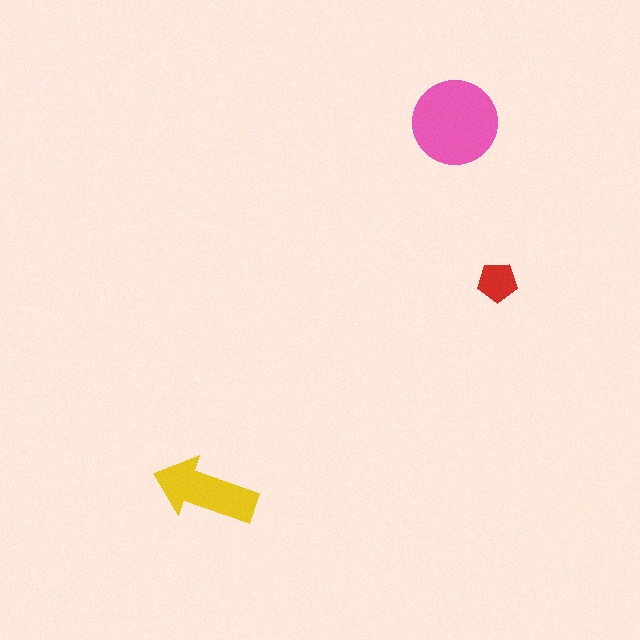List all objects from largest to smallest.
The pink circle, the yellow arrow, the red pentagon.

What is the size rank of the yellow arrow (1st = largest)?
2nd.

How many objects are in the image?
There are 3 objects in the image.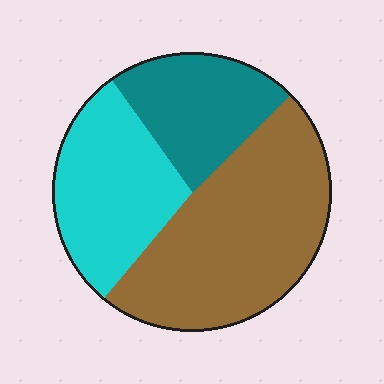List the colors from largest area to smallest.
From largest to smallest: brown, cyan, teal.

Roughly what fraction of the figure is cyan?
Cyan takes up between a sixth and a third of the figure.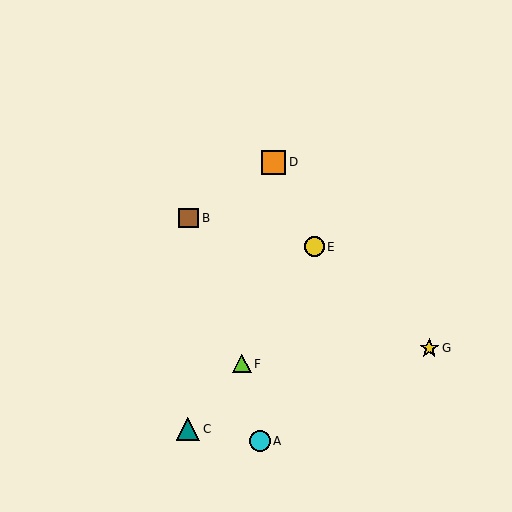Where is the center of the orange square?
The center of the orange square is at (274, 163).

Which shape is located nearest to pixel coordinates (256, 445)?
The cyan circle (labeled A) at (260, 441) is nearest to that location.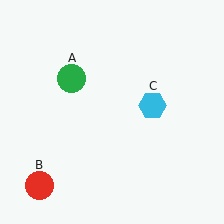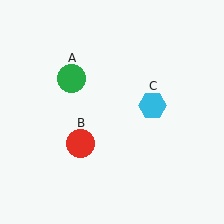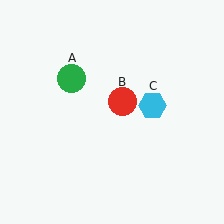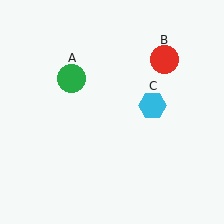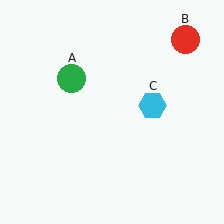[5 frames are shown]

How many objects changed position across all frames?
1 object changed position: red circle (object B).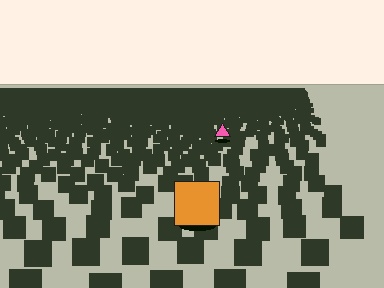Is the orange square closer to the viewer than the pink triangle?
Yes. The orange square is closer — you can tell from the texture gradient: the ground texture is coarser near it.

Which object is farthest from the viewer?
The pink triangle is farthest from the viewer. It appears smaller and the ground texture around it is denser.